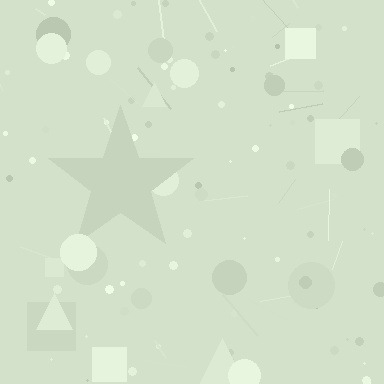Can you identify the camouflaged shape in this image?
The camouflaged shape is a star.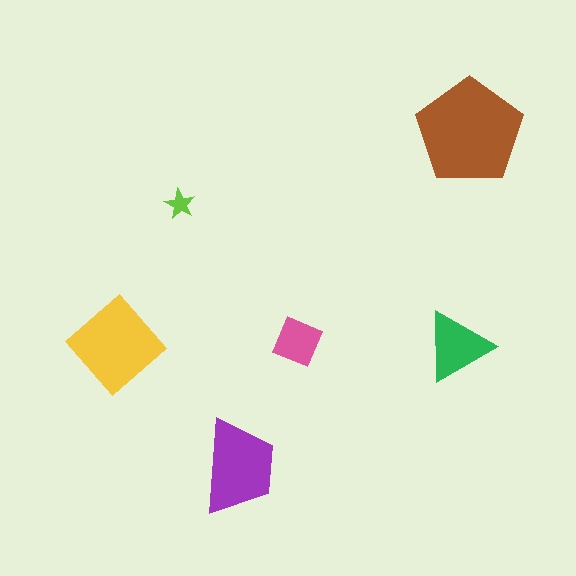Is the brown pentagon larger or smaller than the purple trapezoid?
Larger.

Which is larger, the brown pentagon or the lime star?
The brown pentagon.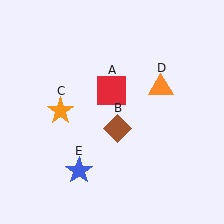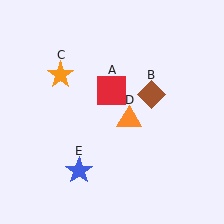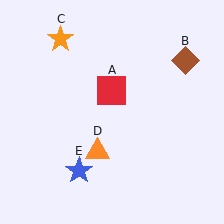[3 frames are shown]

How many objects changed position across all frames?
3 objects changed position: brown diamond (object B), orange star (object C), orange triangle (object D).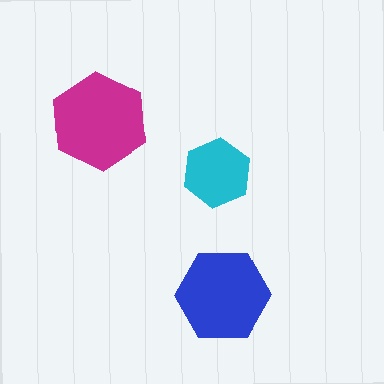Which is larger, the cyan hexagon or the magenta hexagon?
The magenta one.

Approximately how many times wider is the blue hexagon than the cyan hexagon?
About 1.5 times wider.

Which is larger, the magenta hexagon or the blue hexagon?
The magenta one.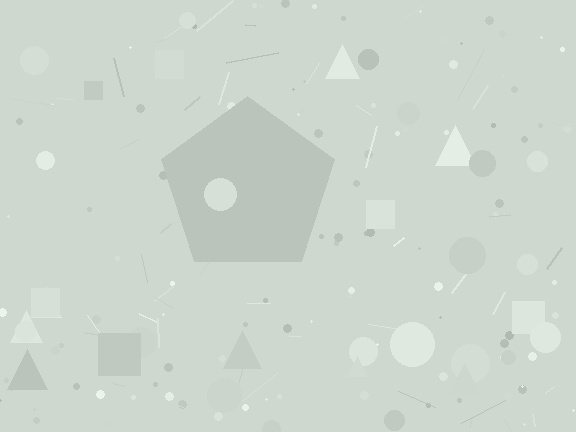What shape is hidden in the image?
A pentagon is hidden in the image.